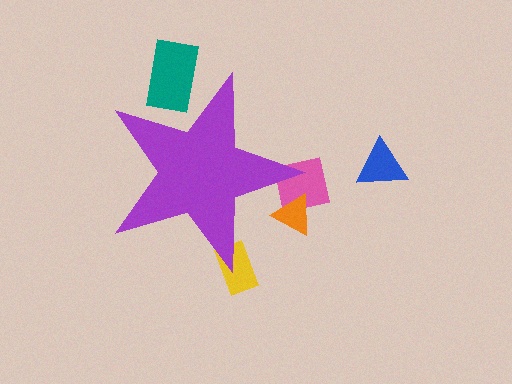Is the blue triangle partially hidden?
No, the blue triangle is fully visible.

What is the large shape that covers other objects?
A purple star.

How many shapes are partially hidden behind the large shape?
4 shapes are partially hidden.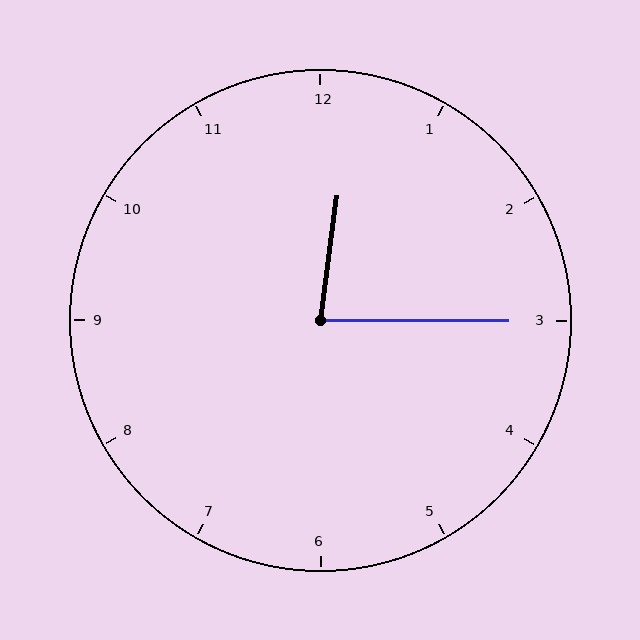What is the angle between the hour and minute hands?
Approximately 82 degrees.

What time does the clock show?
12:15.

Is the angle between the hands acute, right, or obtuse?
It is acute.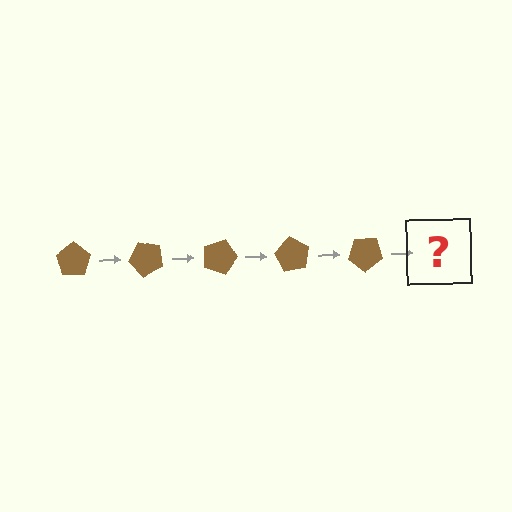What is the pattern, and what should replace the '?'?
The pattern is that the pentagon rotates 45 degrees each step. The '?' should be a brown pentagon rotated 225 degrees.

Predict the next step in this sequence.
The next step is a brown pentagon rotated 225 degrees.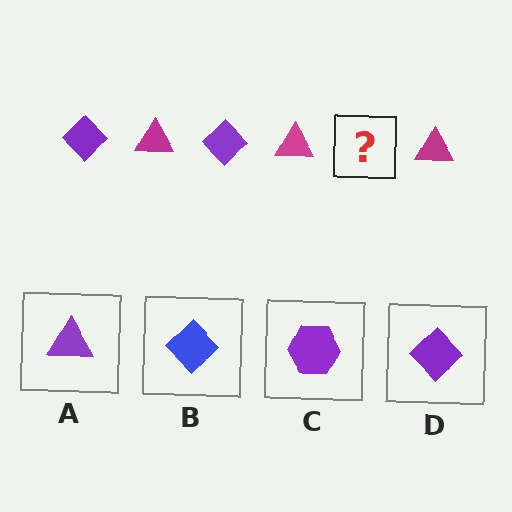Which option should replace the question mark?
Option D.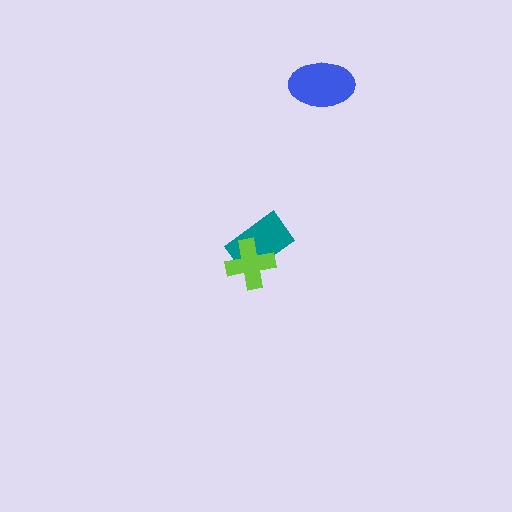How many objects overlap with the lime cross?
1 object overlaps with the lime cross.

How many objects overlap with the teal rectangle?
1 object overlaps with the teal rectangle.